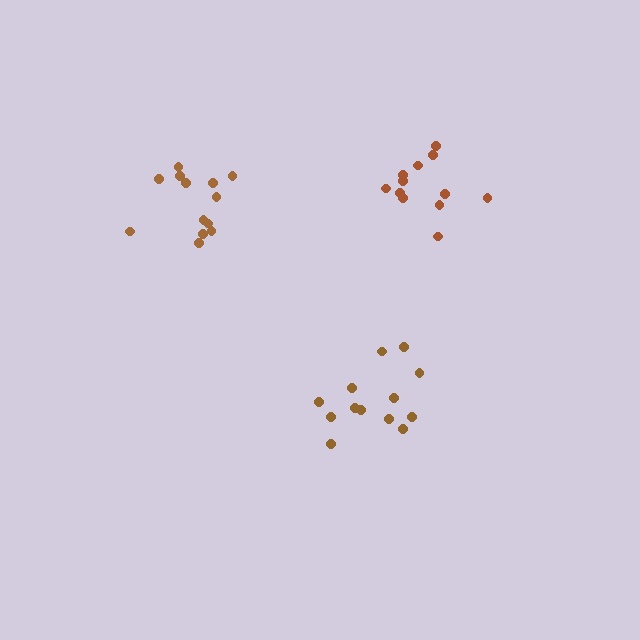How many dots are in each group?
Group 1: 13 dots, Group 2: 13 dots, Group 3: 12 dots (38 total).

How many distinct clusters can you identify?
There are 3 distinct clusters.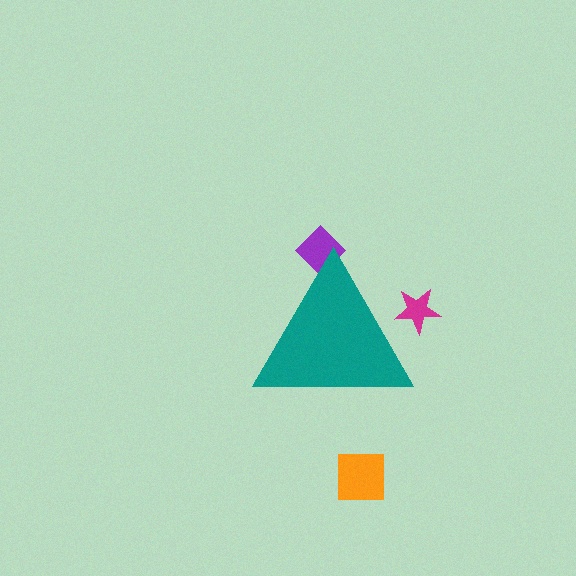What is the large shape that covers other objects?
A teal triangle.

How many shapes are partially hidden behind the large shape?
2 shapes are partially hidden.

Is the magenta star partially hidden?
Yes, the magenta star is partially hidden behind the teal triangle.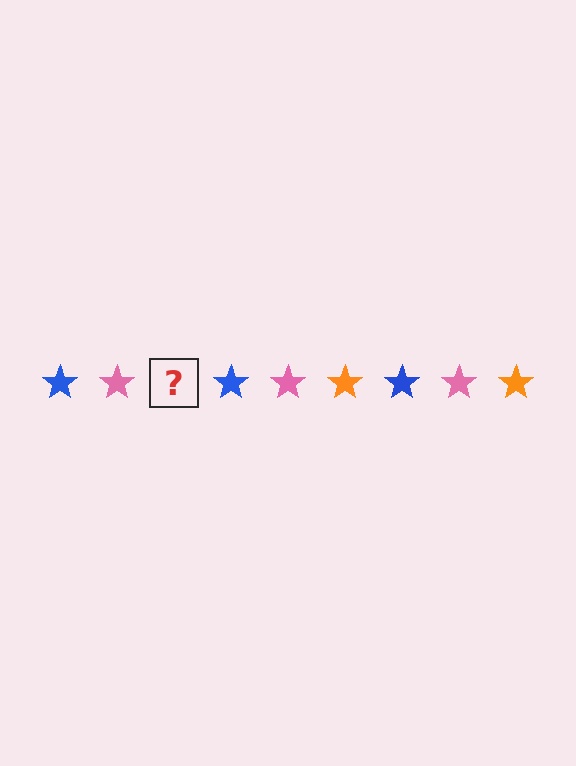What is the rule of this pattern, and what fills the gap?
The rule is that the pattern cycles through blue, pink, orange stars. The gap should be filled with an orange star.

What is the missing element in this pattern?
The missing element is an orange star.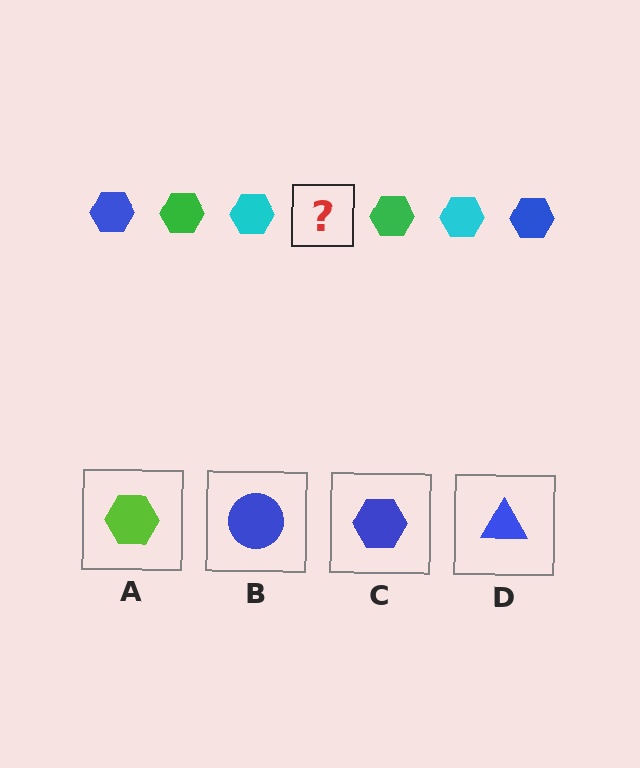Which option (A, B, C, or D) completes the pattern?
C.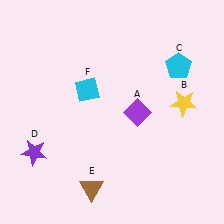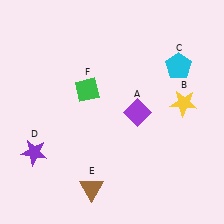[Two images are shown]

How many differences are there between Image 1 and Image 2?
There is 1 difference between the two images.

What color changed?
The diamond (F) changed from cyan in Image 1 to green in Image 2.